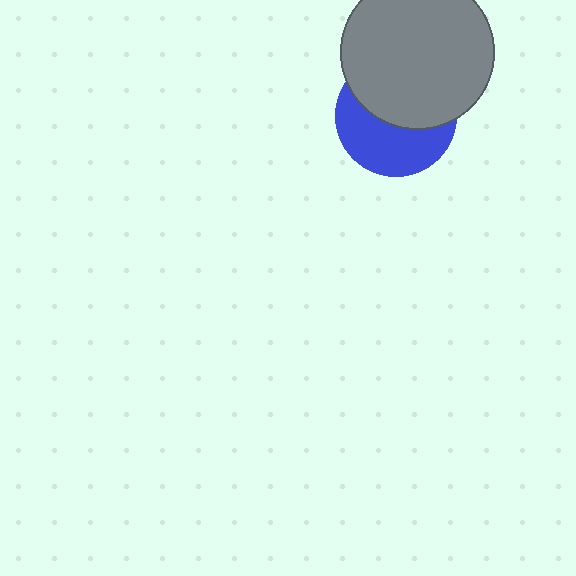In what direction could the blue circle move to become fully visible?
The blue circle could move down. That would shift it out from behind the gray circle entirely.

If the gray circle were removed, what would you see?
You would see the complete blue circle.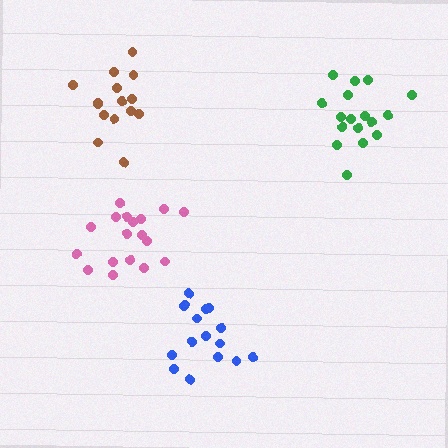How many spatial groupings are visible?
There are 4 spatial groupings.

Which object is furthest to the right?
The green cluster is rightmost.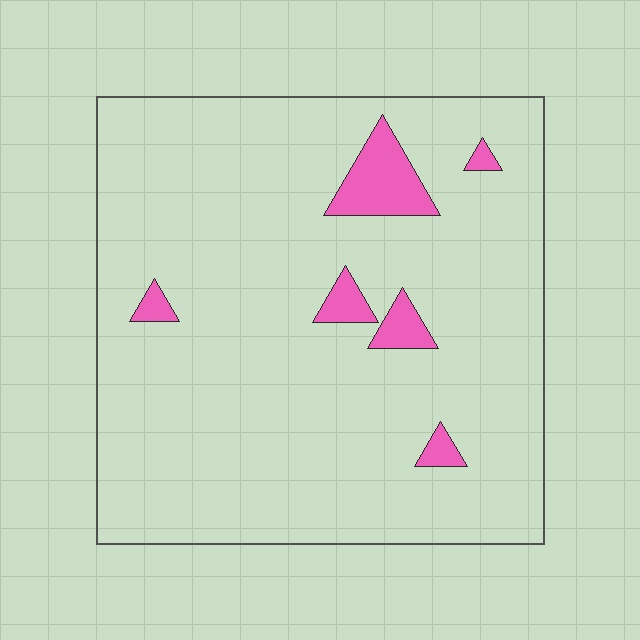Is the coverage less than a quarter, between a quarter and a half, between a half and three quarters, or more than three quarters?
Less than a quarter.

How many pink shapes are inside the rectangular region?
6.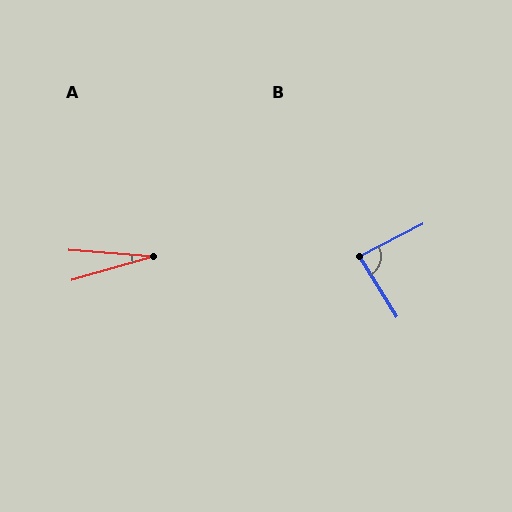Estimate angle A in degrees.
Approximately 21 degrees.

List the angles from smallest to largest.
A (21°), B (85°).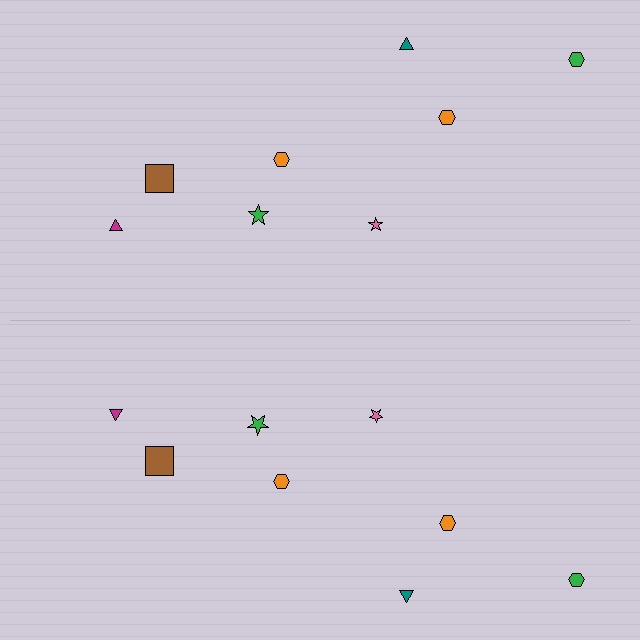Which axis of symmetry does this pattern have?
The pattern has a horizontal axis of symmetry running through the center of the image.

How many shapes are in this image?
There are 16 shapes in this image.